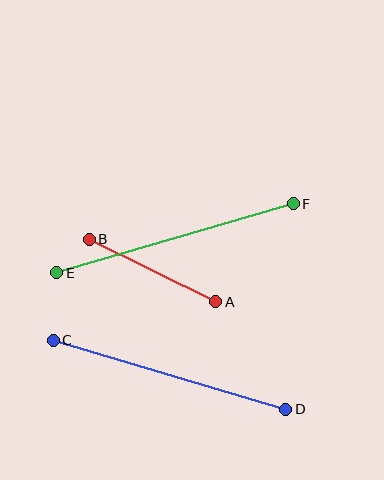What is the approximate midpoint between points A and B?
The midpoint is at approximately (152, 270) pixels.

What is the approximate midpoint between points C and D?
The midpoint is at approximately (170, 375) pixels.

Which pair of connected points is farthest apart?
Points E and F are farthest apart.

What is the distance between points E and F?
The distance is approximately 246 pixels.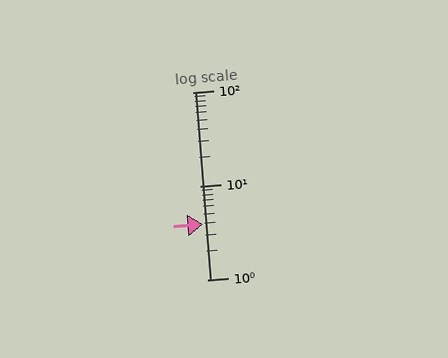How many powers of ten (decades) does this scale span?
The scale spans 2 decades, from 1 to 100.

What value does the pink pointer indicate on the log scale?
The pointer indicates approximately 3.9.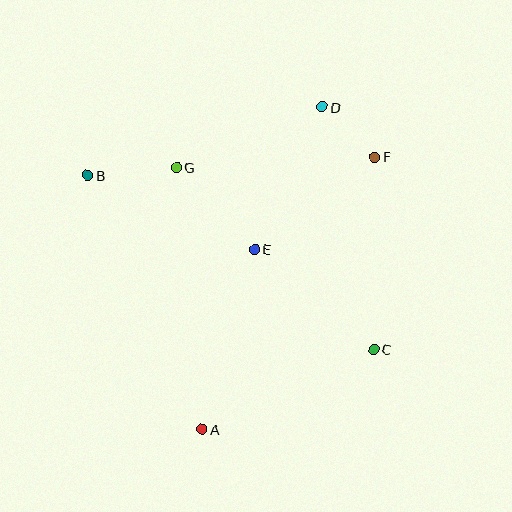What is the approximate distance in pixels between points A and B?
The distance between A and B is approximately 279 pixels.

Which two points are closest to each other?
Points D and F are closest to each other.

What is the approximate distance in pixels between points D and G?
The distance between D and G is approximately 158 pixels.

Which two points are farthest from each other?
Points A and D are farthest from each other.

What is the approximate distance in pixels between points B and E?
The distance between B and E is approximately 183 pixels.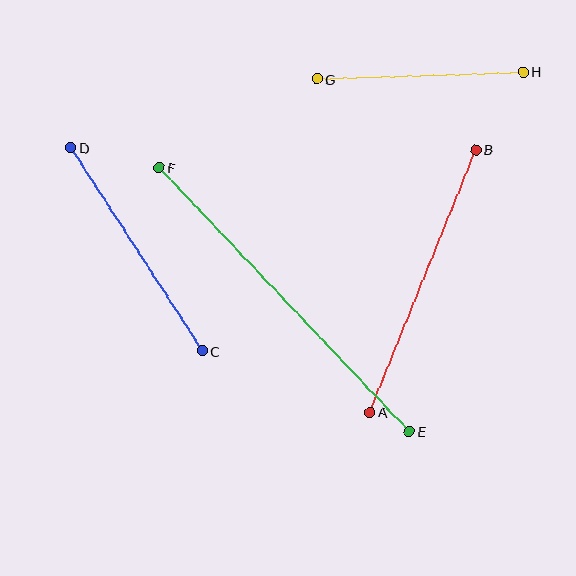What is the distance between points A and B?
The distance is approximately 283 pixels.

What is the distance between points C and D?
The distance is approximately 242 pixels.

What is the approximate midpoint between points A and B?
The midpoint is at approximately (423, 281) pixels.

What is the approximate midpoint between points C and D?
The midpoint is at approximately (137, 249) pixels.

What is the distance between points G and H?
The distance is approximately 206 pixels.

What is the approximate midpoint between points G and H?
The midpoint is at approximately (420, 75) pixels.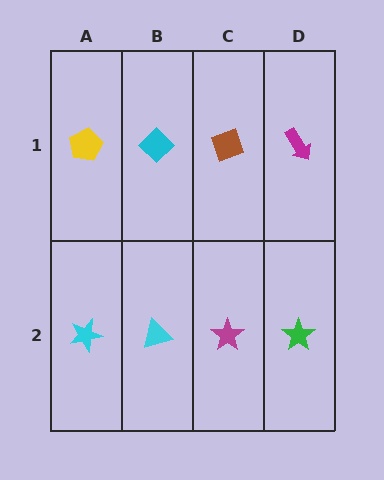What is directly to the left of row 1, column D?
A brown diamond.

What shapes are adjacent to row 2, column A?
A yellow pentagon (row 1, column A), a cyan triangle (row 2, column B).